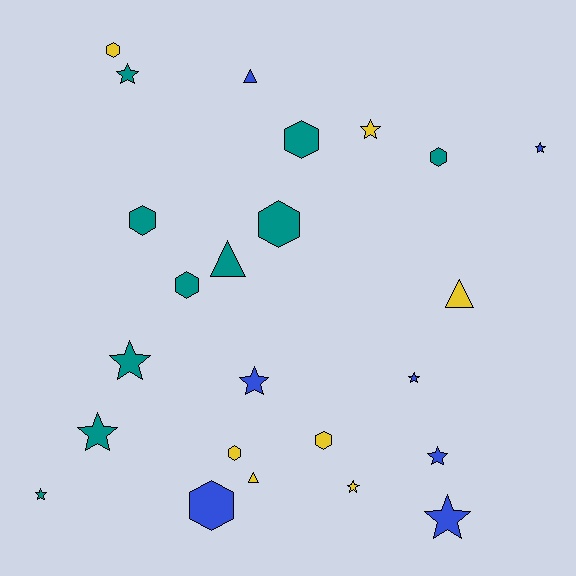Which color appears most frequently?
Teal, with 10 objects.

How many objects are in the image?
There are 24 objects.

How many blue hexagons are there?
There is 1 blue hexagon.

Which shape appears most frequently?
Star, with 11 objects.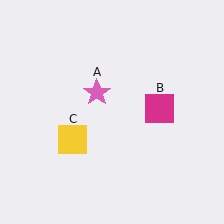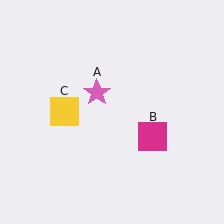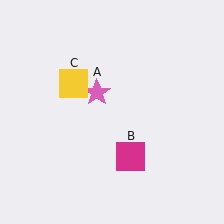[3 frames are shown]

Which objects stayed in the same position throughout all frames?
Pink star (object A) remained stationary.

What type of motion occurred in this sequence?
The magenta square (object B), yellow square (object C) rotated clockwise around the center of the scene.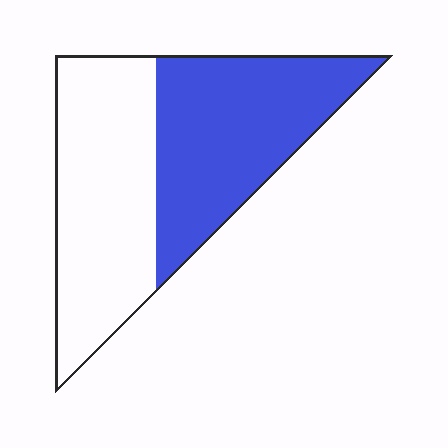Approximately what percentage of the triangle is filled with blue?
Approximately 50%.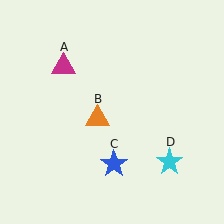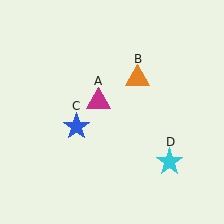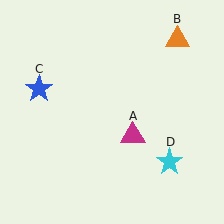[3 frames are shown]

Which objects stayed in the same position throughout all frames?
Cyan star (object D) remained stationary.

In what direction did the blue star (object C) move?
The blue star (object C) moved up and to the left.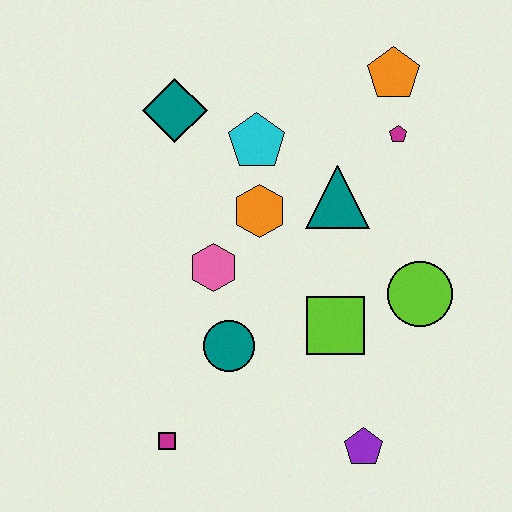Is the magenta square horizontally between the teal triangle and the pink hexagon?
No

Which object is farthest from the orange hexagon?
The purple pentagon is farthest from the orange hexagon.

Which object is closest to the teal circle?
The pink hexagon is closest to the teal circle.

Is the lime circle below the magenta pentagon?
Yes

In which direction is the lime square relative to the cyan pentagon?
The lime square is below the cyan pentagon.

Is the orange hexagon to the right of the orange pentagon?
No